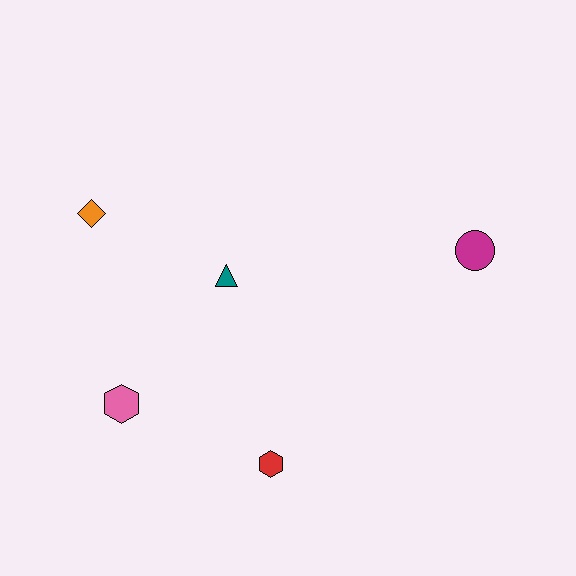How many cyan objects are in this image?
There are no cyan objects.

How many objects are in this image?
There are 5 objects.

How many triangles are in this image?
There is 1 triangle.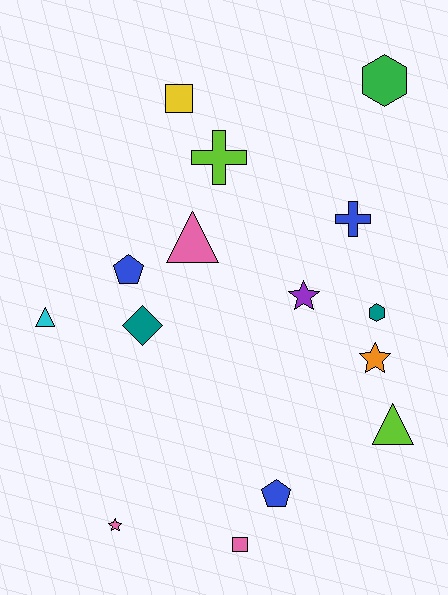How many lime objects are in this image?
There are 2 lime objects.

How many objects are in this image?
There are 15 objects.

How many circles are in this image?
There are no circles.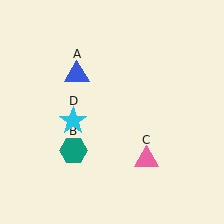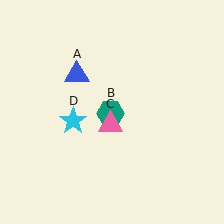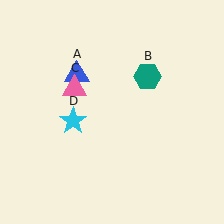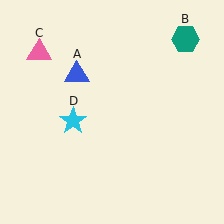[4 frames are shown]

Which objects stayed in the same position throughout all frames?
Blue triangle (object A) and cyan star (object D) remained stationary.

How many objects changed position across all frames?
2 objects changed position: teal hexagon (object B), pink triangle (object C).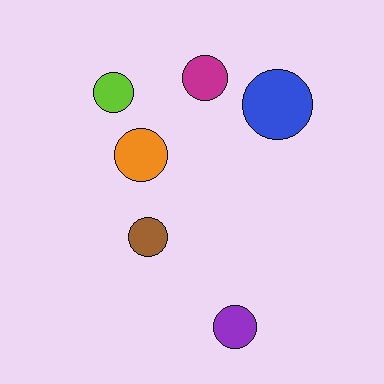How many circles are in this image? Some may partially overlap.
There are 6 circles.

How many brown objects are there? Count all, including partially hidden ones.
There is 1 brown object.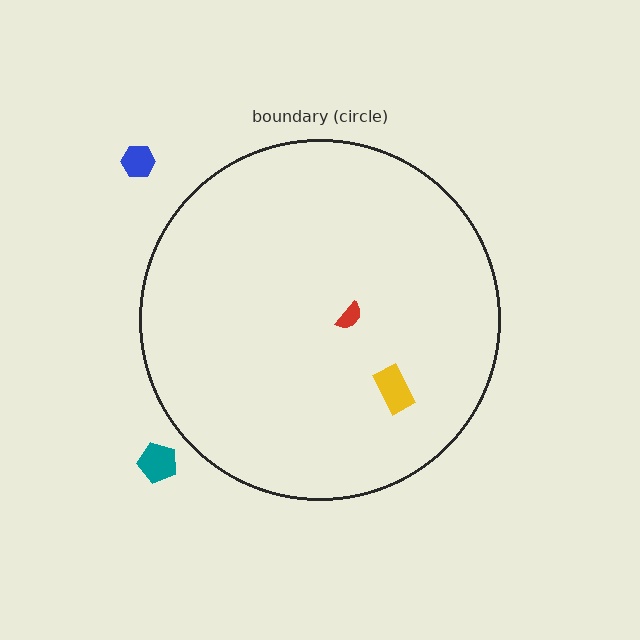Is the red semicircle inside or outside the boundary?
Inside.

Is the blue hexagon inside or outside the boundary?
Outside.